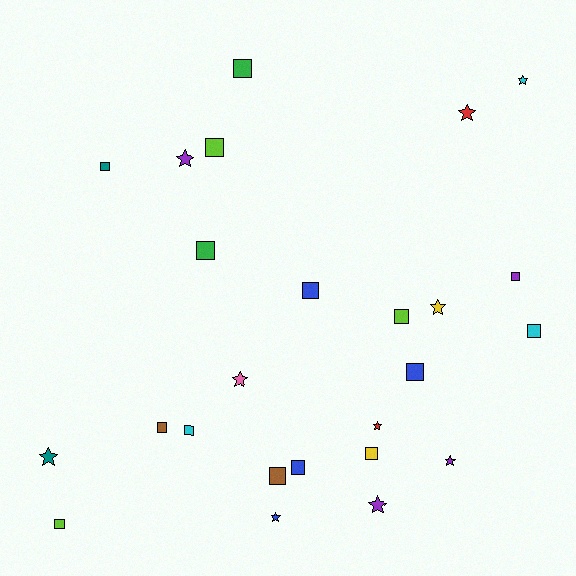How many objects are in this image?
There are 25 objects.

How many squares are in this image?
There are 15 squares.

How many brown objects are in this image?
There are 2 brown objects.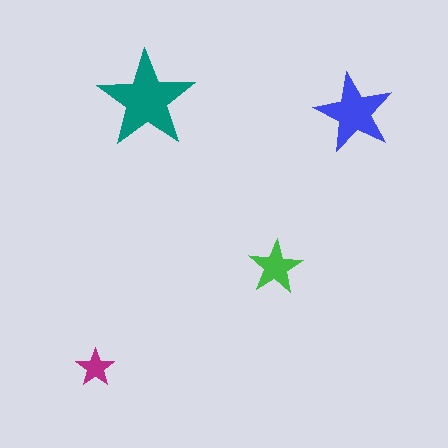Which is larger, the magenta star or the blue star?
The blue one.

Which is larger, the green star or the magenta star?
The green one.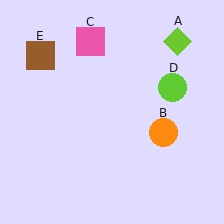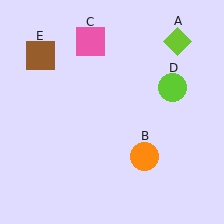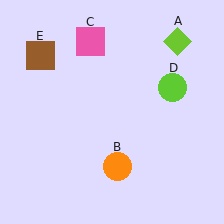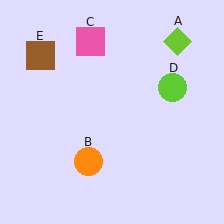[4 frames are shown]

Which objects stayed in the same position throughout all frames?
Lime diamond (object A) and pink square (object C) and lime circle (object D) and brown square (object E) remained stationary.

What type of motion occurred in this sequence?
The orange circle (object B) rotated clockwise around the center of the scene.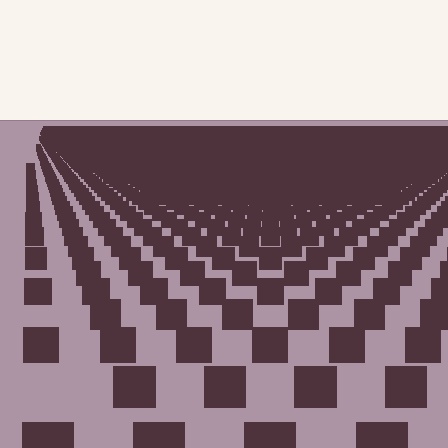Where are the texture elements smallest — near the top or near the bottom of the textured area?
Near the top.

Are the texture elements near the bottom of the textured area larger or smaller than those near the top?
Larger. Near the bottom, elements are closer to the viewer and appear at a bigger on-screen size.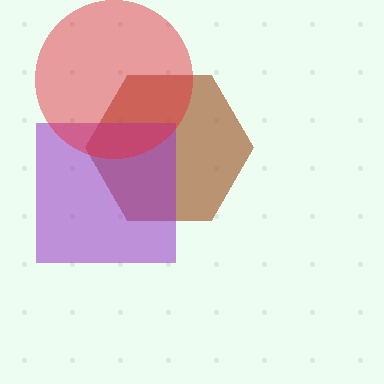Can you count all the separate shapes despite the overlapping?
Yes, there are 3 separate shapes.